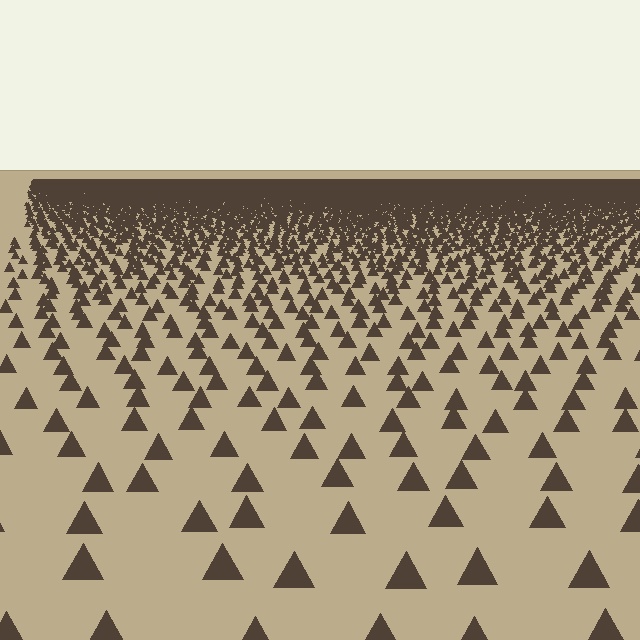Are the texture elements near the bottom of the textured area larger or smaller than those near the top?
Larger. Near the bottom, elements are closer to the viewer and appear at a bigger on-screen size.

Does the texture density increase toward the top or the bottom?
Density increases toward the top.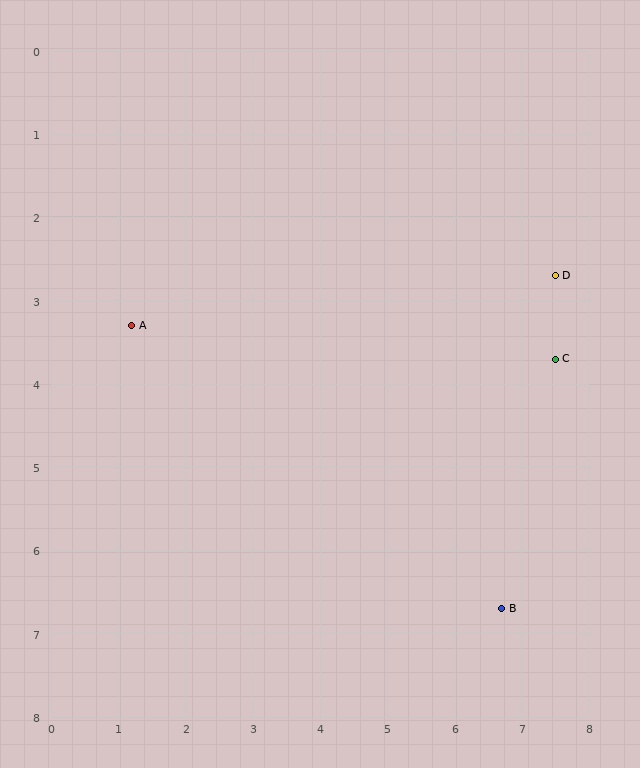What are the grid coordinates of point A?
Point A is at approximately (1.2, 3.3).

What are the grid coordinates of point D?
Point D is at approximately (7.5, 2.7).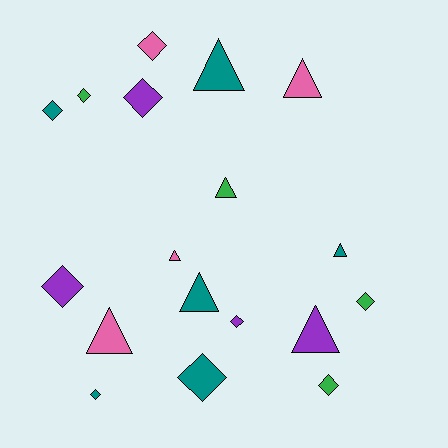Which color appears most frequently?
Teal, with 6 objects.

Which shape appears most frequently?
Diamond, with 10 objects.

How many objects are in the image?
There are 18 objects.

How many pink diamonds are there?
There is 1 pink diamond.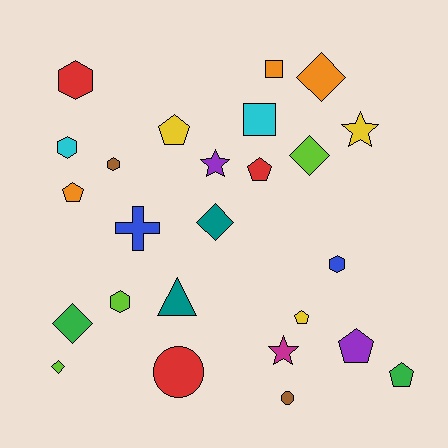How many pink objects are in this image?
There are no pink objects.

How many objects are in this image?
There are 25 objects.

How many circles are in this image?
There are 2 circles.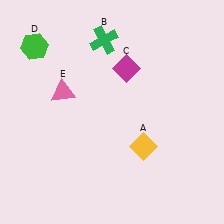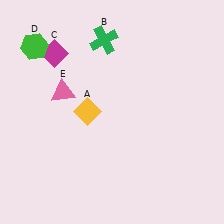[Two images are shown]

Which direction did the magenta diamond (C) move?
The magenta diamond (C) moved left.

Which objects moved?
The objects that moved are: the yellow diamond (A), the magenta diamond (C).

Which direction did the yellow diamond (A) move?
The yellow diamond (A) moved left.